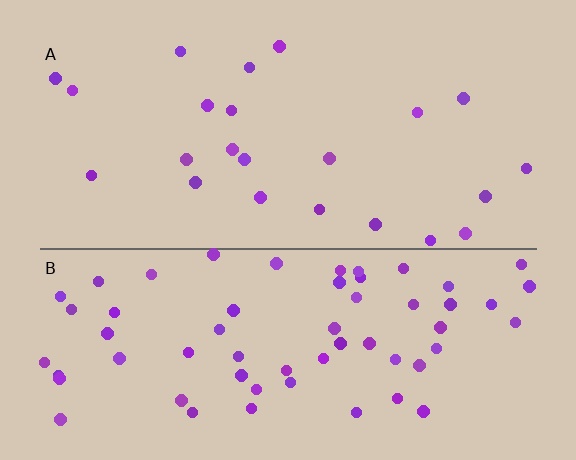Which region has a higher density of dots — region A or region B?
B (the bottom).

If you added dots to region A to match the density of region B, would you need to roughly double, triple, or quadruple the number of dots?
Approximately triple.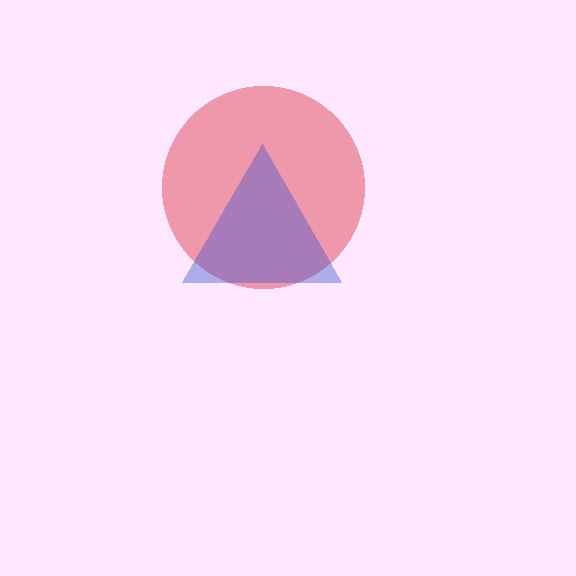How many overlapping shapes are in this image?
There are 2 overlapping shapes in the image.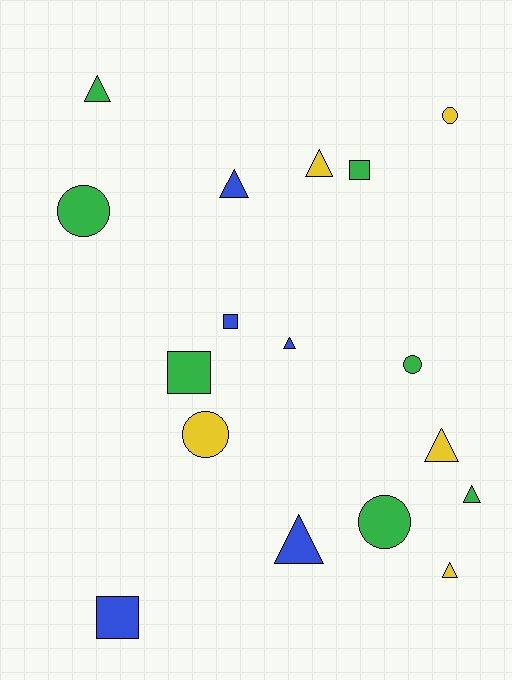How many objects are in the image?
There are 17 objects.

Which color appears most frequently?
Green, with 7 objects.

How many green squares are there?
There are 2 green squares.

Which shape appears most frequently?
Triangle, with 8 objects.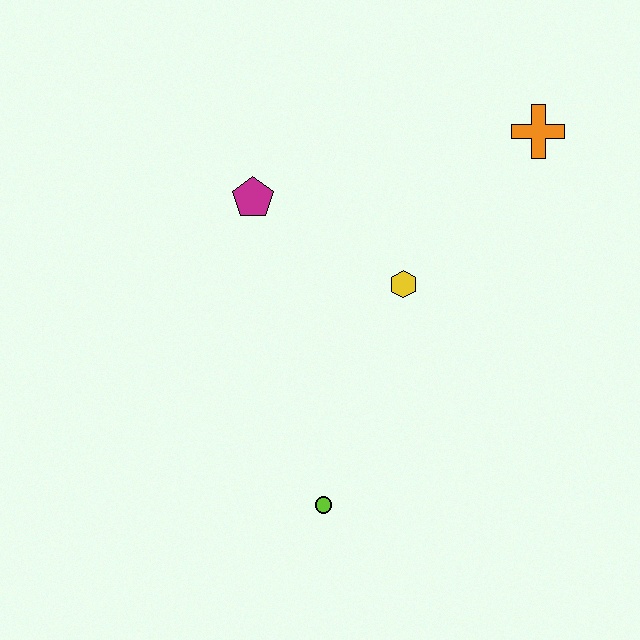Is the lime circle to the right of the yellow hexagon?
No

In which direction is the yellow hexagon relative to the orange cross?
The yellow hexagon is below the orange cross.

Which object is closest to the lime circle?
The yellow hexagon is closest to the lime circle.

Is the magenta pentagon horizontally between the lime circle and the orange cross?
No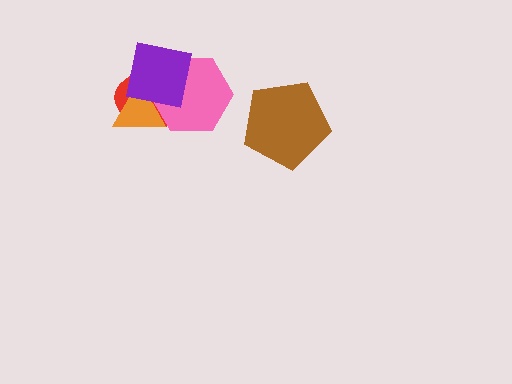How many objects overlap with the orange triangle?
3 objects overlap with the orange triangle.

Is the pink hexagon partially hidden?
Yes, it is partially covered by another shape.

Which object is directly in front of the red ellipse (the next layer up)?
The pink hexagon is directly in front of the red ellipse.